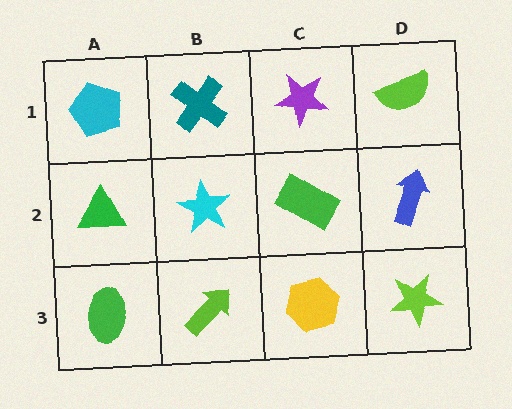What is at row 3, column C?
A yellow hexagon.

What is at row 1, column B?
A teal cross.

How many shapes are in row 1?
4 shapes.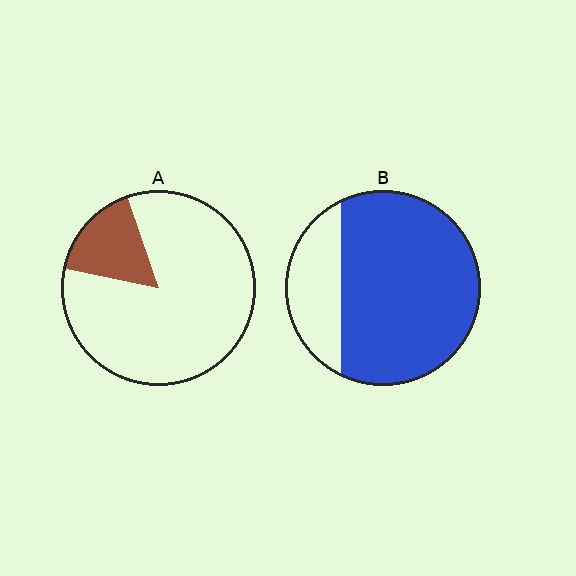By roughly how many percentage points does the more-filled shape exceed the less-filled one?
By roughly 60 percentage points (B over A).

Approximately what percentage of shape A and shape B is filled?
A is approximately 15% and B is approximately 75%.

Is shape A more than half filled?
No.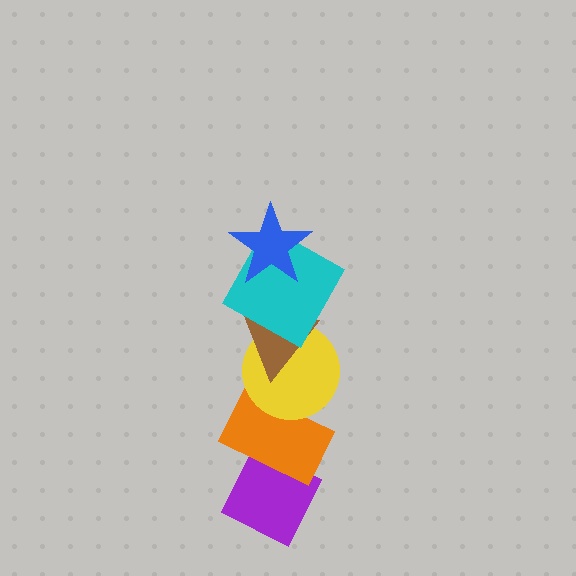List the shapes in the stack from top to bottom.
From top to bottom: the blue star, the cyan square, the brown triangle, the yellow circle, the orange rectangle, the purple diamond.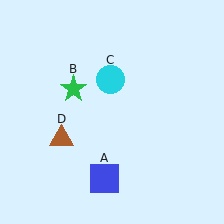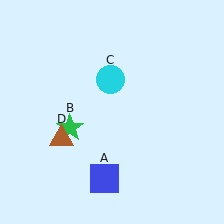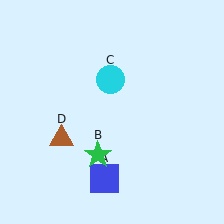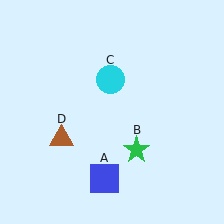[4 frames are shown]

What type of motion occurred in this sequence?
The green star (object B) rotated counterclockwise around the center of the scene.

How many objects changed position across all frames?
1 object changed position: green star (object B).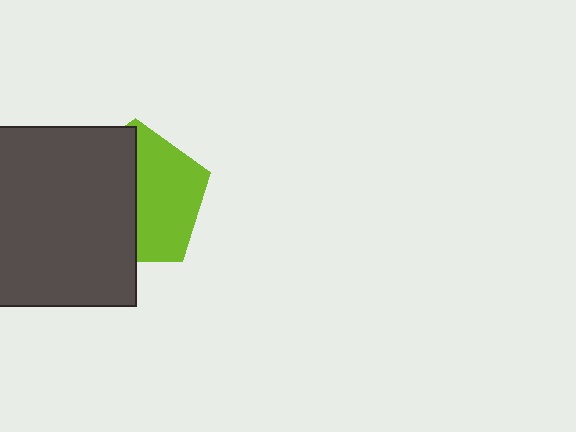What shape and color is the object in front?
The object in front is a dark gray rectangle.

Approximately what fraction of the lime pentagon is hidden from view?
Roughly 51% of the lime pentagon is hidden behind the dark gray rectangle.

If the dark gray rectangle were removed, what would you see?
You would see the complete lime pentagon.